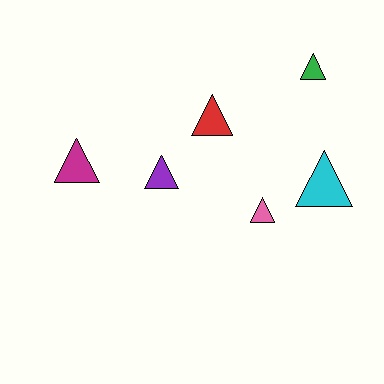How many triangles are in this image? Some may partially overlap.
There are 6 triangles.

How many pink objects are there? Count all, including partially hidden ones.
There is 1 pink object.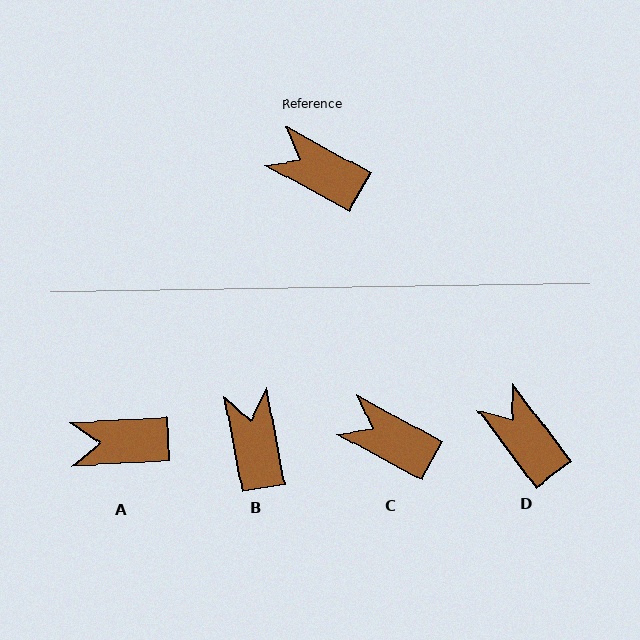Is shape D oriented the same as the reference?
No, it is off by about 25 degrees.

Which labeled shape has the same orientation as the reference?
C.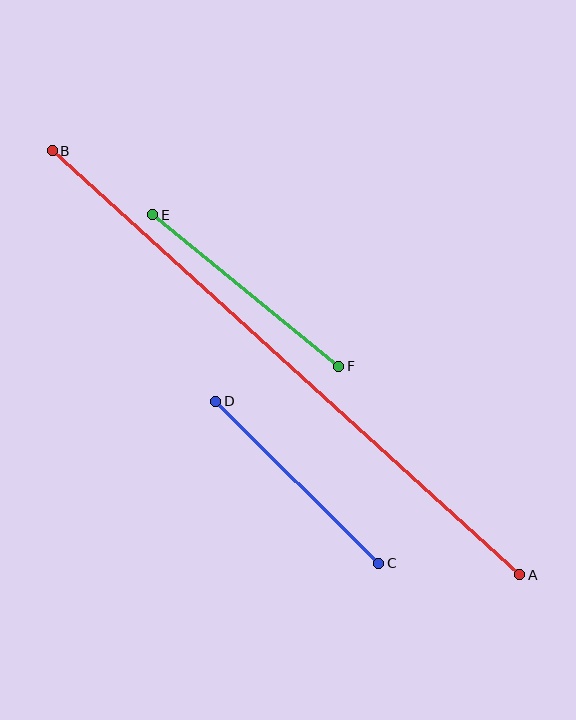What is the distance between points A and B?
The distance is approximately 631 pixels.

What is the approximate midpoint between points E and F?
The midpoint is at approximately (246, 290) pixels.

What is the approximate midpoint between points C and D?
The midpoint is at approximately (297, 482) pixels.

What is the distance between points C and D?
The distance is approximately 230 pixels.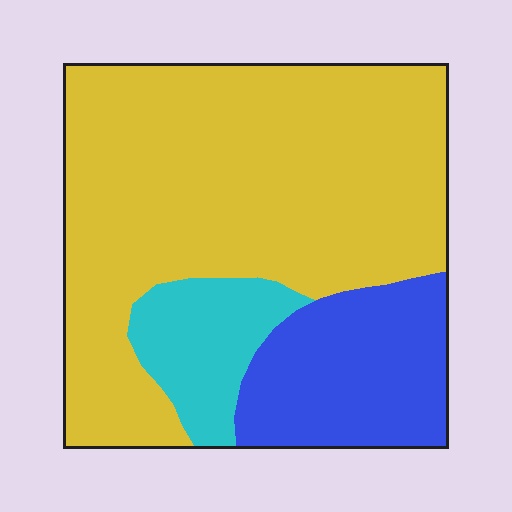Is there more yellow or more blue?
Yellow.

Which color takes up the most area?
Yellow, at roughly 65%.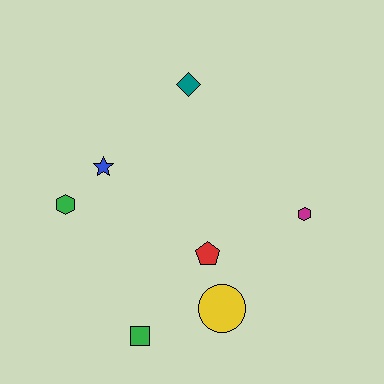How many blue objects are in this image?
There is 1 blue object.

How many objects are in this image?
There are 7 objects.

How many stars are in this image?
There is 1 star.